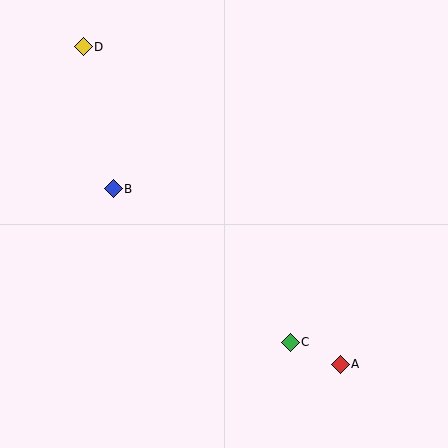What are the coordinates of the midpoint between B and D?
The midpoint between B and D is at (98, 118).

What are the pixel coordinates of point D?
Point D is at (83, 47).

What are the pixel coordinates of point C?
Point C is at (290, 342).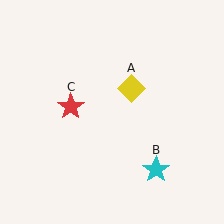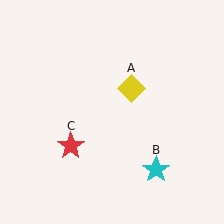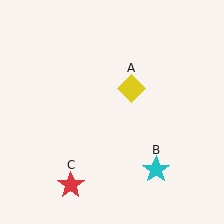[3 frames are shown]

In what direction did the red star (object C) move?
The red star (object C) moved down.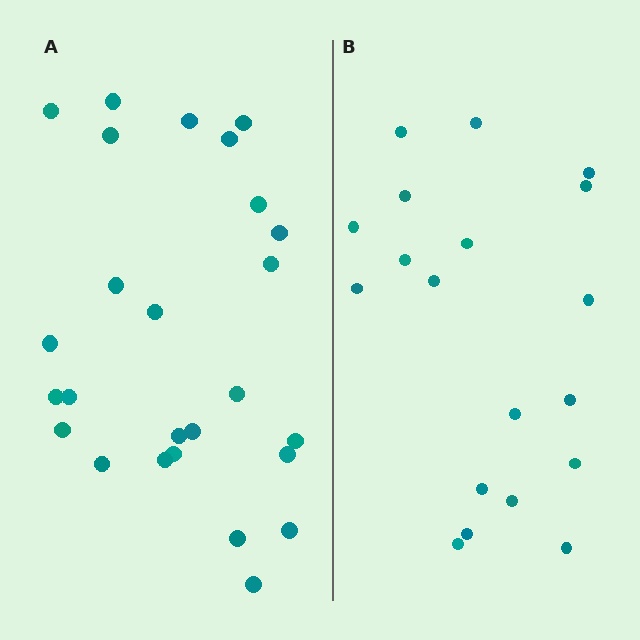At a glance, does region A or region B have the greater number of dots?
Region A (the left region) has more dots.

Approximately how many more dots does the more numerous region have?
Region A has roughly 8 or so more dots than region B.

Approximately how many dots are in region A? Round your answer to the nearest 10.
About 30 dots. (The exact count is 26, which rounds to 30.)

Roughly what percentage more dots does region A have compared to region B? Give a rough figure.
About 35% more.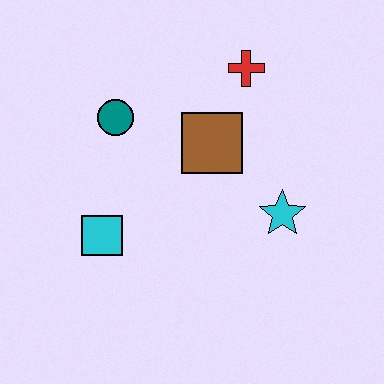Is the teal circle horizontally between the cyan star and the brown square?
No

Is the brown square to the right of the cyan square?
Yes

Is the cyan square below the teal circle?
Yes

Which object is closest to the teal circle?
The brown square is closest to the teal circle.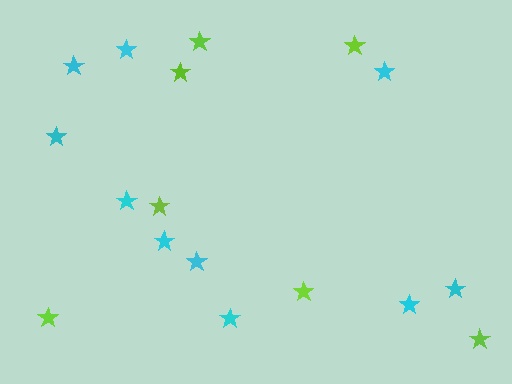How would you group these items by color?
There are 2 groups: one group of cyan stars (10) and one group of lime stars (7).